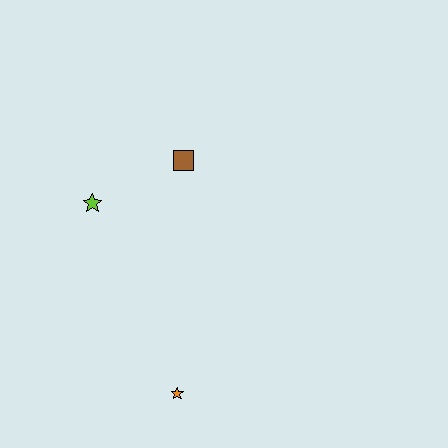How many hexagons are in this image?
There are no hexagons.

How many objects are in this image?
There are 3 objects.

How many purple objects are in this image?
There are no purple objects.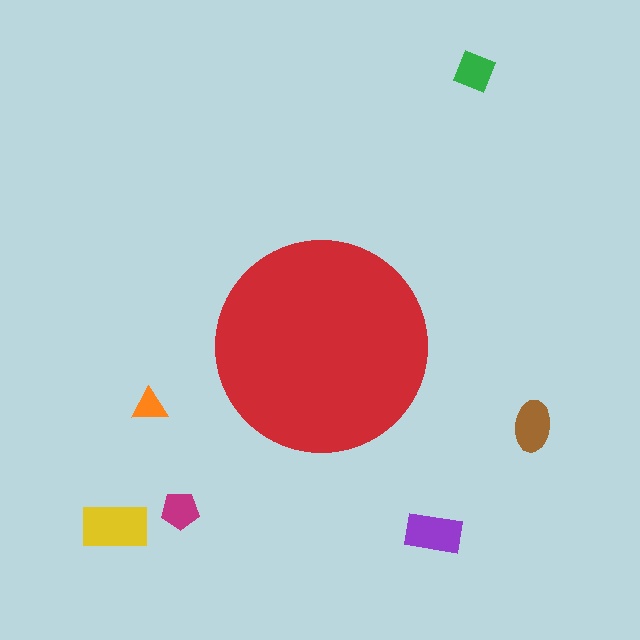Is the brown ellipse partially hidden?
No, the brown ellipse is fully visible.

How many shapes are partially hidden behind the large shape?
0 shapes are partially hidden.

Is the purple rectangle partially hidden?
No, the purple rectangle is fully visible.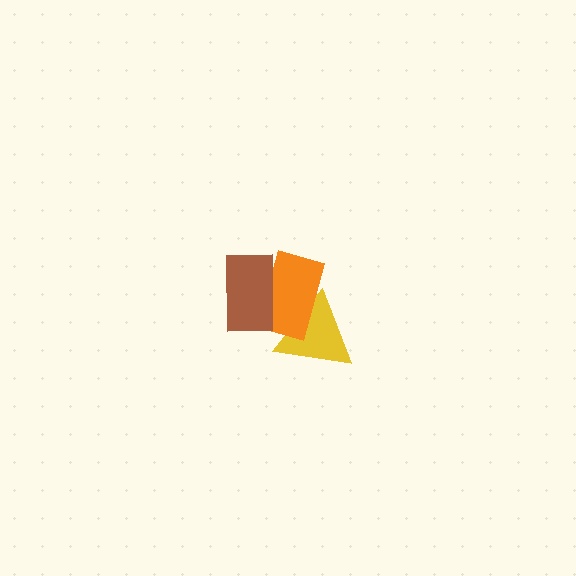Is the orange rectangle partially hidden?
Yes, it is partially covered by another shape.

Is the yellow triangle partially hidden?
Yes, it is partially covered by another shape.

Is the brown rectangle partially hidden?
No, no other shape covers it.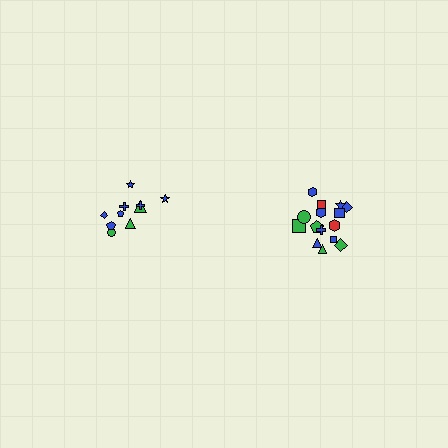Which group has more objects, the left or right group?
The right group.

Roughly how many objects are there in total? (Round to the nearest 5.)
Roughly 25 objects in total.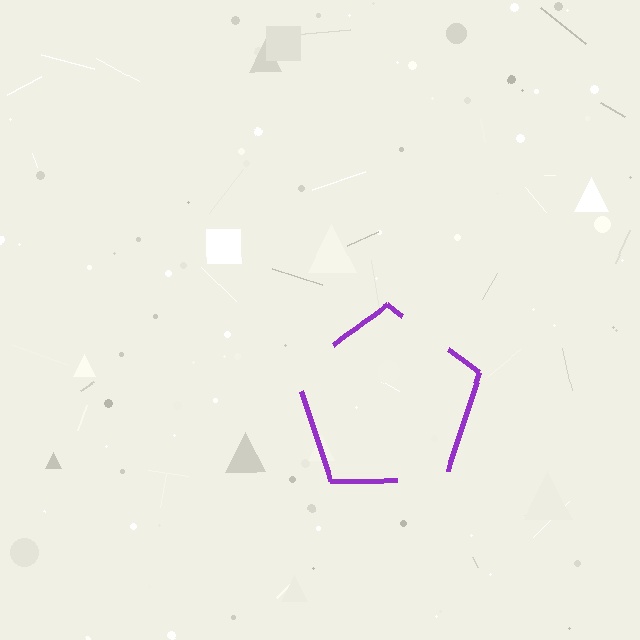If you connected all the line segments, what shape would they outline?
They would outline a pentagon.